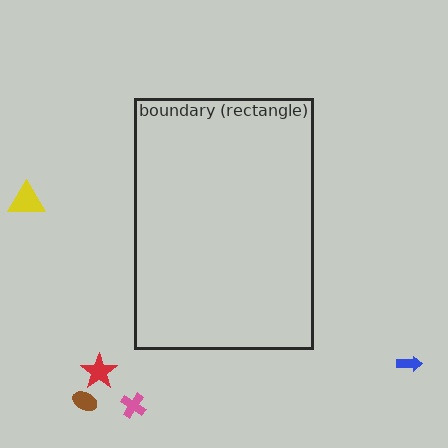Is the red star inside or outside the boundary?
Outside.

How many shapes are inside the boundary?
0 inside, 5 outside.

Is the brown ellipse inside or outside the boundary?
Outside.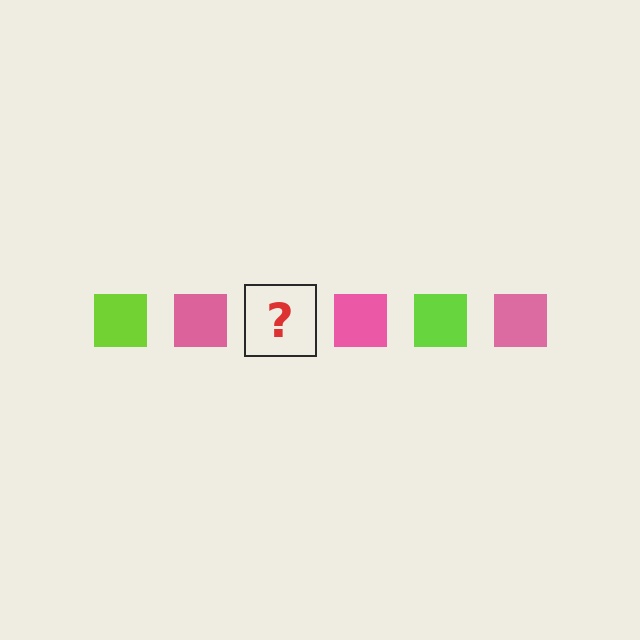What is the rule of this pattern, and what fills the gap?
The rule is that the pattern cycles through lime, pink squares. The gap should be filled with a lime square.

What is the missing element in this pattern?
The missing element is a lime square.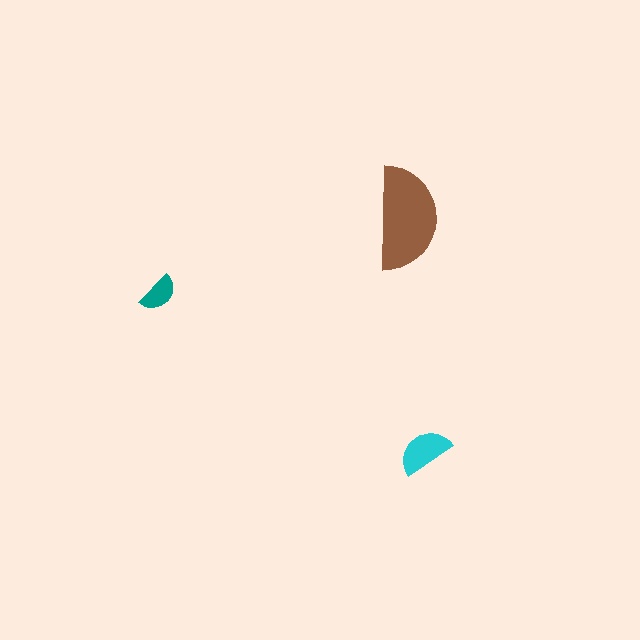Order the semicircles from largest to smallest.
the brown one, the cyan one, the teal one.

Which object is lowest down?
The cyan semicircle is bottommost.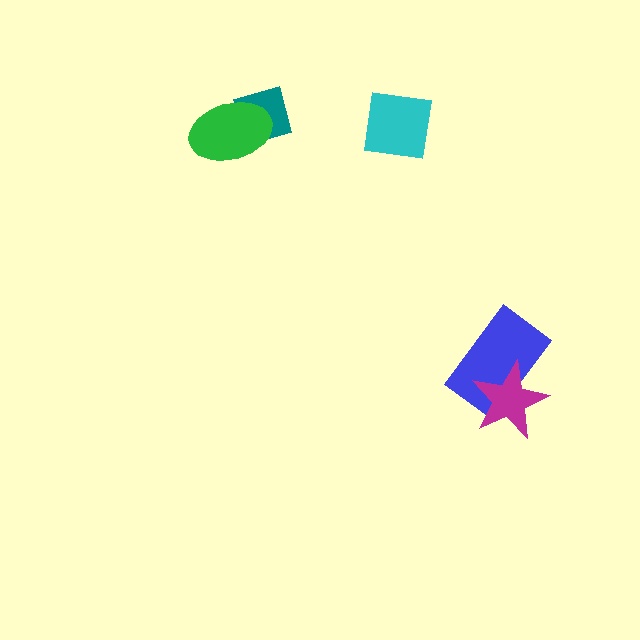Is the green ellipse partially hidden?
No, no other shape covers it.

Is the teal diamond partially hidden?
Yes, it is partially covered by another shape.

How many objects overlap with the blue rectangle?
1 object overlaps with the blue rectangle.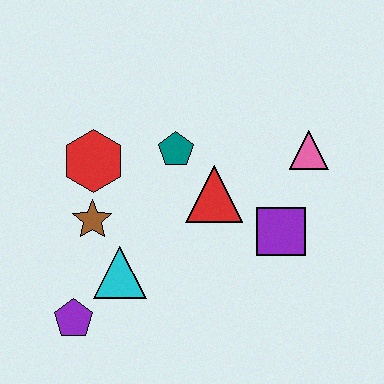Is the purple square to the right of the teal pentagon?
Yes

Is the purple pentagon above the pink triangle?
No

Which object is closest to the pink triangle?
The purple square is closest to the pink triangle.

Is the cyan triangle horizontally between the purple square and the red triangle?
No